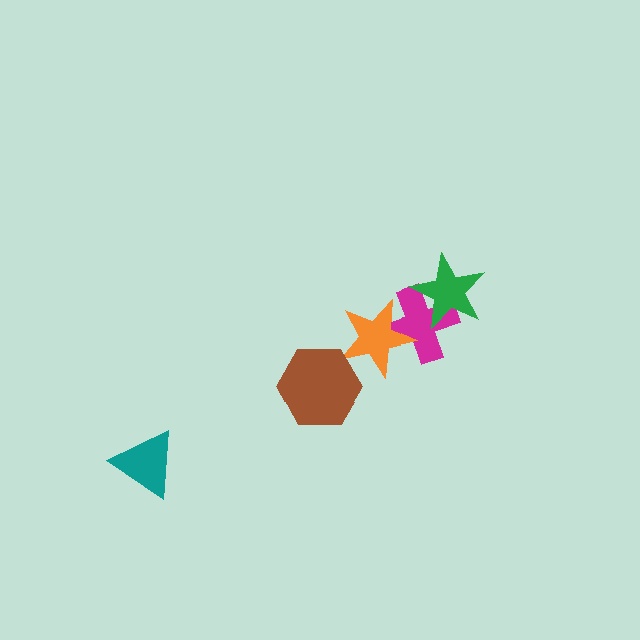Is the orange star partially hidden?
Yes, it is partially covered by another shape.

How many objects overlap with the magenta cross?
2 objects overlap with the magenta cross.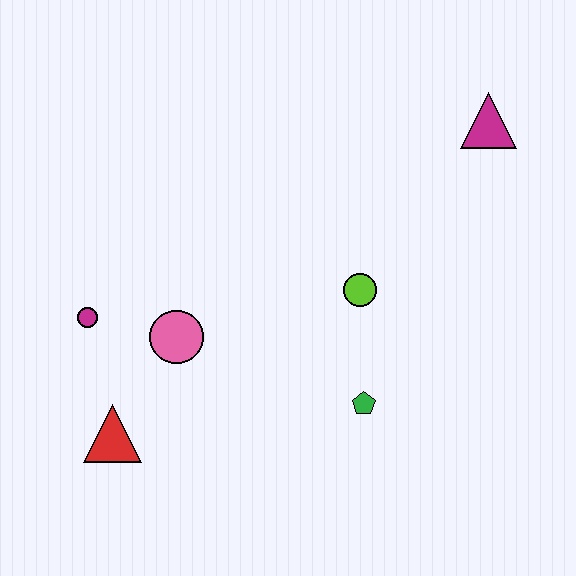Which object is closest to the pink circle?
The magenta circle is closest to the pink circle.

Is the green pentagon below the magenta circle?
Yes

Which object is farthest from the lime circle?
The red triangle is farthest from the lime circle.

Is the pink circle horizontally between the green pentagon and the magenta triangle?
No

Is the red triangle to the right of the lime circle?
No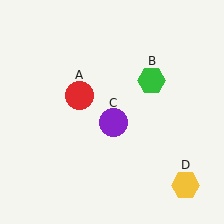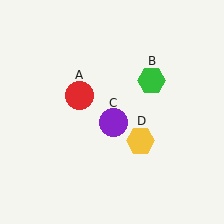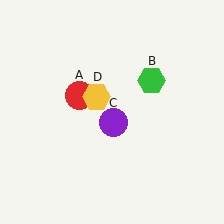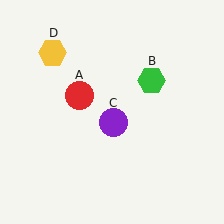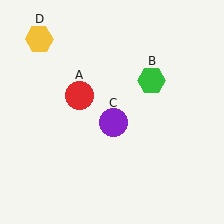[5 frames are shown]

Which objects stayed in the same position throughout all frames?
Red circle (object A) and green hexagon (object B) and purple circle (object C) remained stationary.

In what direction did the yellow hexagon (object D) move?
The yellow hexagon (object D) moved up and to the left.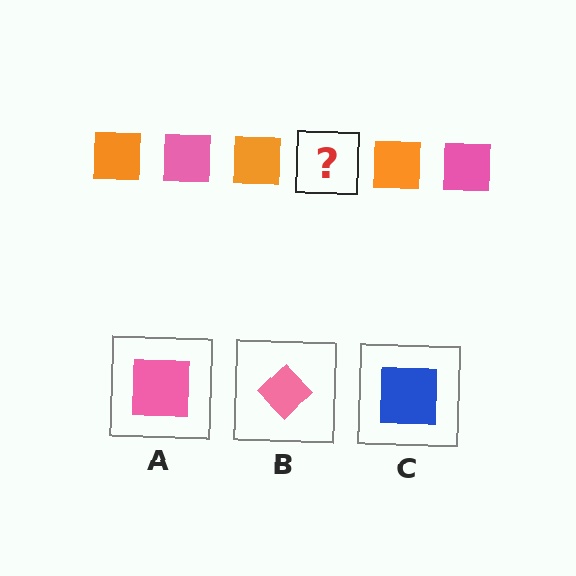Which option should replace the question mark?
Option A.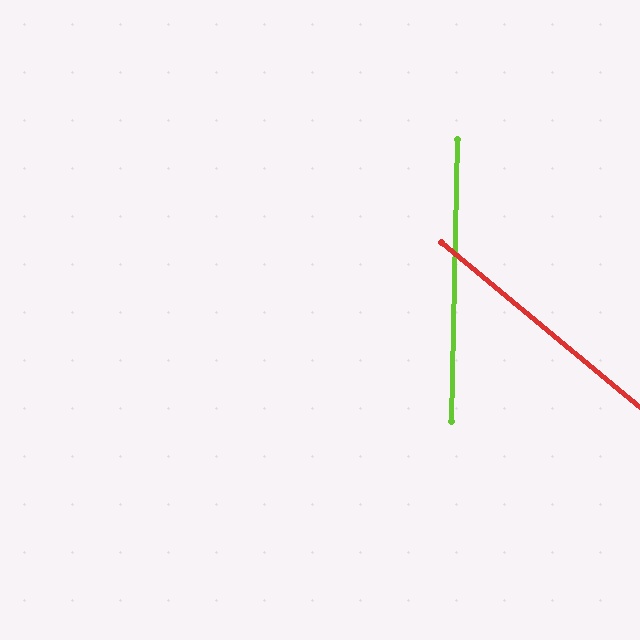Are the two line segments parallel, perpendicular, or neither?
Neither parallel nor perpendicular — they differ by about 51°.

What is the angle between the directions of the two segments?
Approximately 51 degrees.